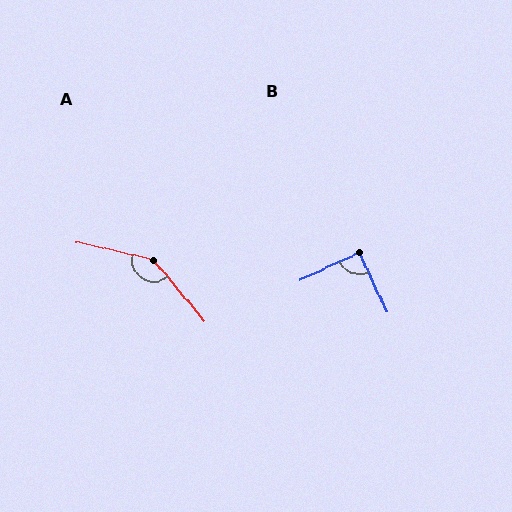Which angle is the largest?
A, at approximately 143 degrees.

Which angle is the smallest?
B, at approximately 90 degrees.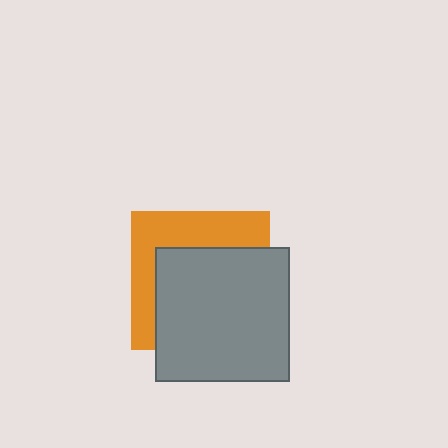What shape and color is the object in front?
The object in front is a gray square.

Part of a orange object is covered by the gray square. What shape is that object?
It is a square.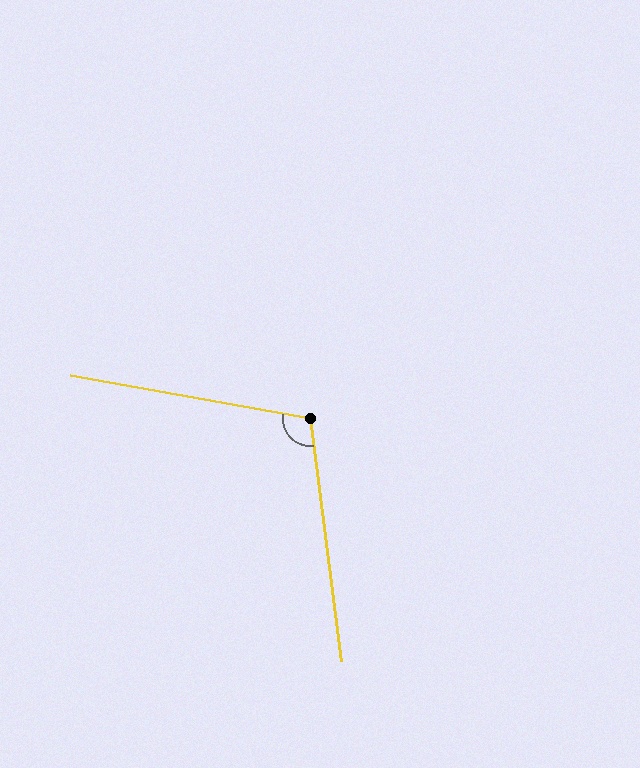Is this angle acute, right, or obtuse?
It is obtuse.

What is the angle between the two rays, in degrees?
Approximately 107 degrees.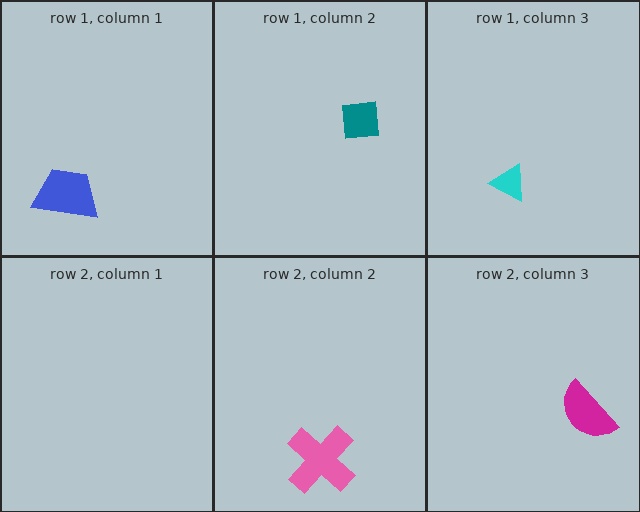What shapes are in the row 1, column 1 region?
The blue trapezoid.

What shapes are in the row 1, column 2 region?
The teal square.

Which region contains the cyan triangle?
The row 1, column 3 region.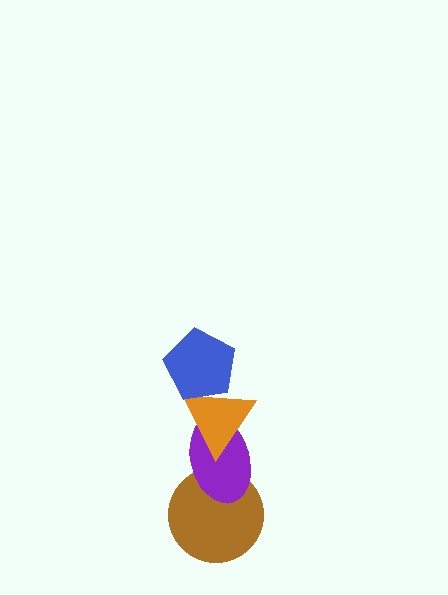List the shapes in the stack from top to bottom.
From top to bottom: the blue pentagon, the orange triangle, the purple ellipse, the brown circle.